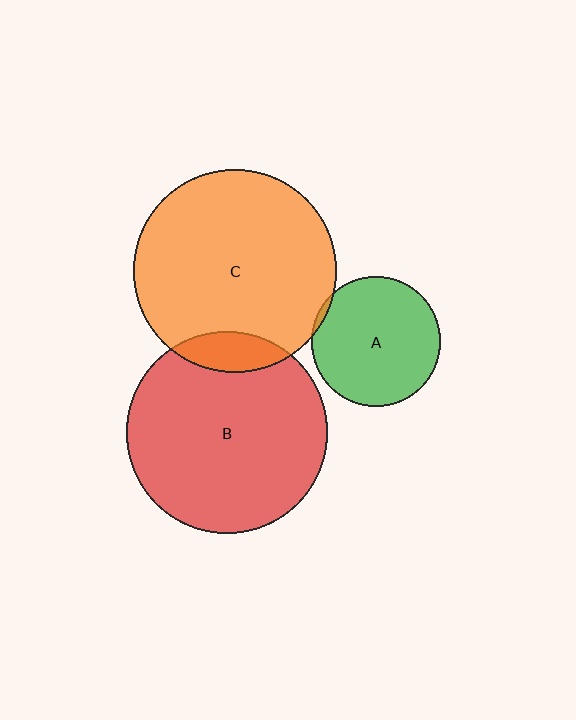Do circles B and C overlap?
Yes.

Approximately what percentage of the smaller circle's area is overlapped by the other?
Approximately 10%.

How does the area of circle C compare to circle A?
Approximately 2.4 times.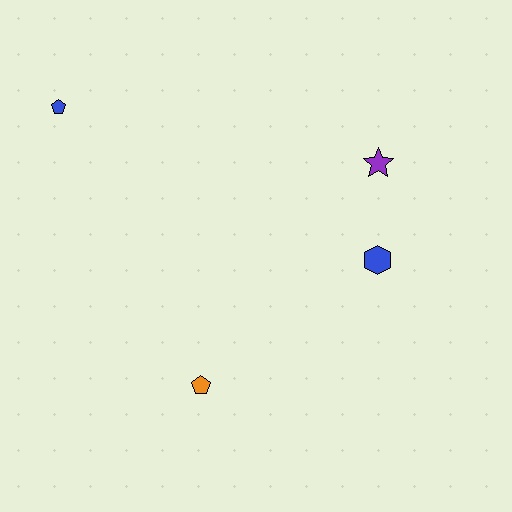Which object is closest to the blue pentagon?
The orange pentagon is closest to the blue pentagon.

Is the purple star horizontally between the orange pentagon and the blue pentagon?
No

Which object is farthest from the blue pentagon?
The blue hexagon is farthest from the blue pentagon.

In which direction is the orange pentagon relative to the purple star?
The orange pentagon is below the purple star.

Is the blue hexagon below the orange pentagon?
No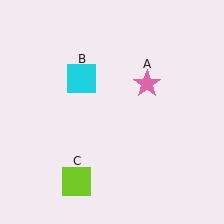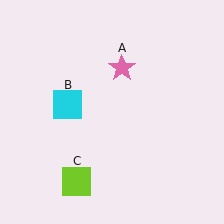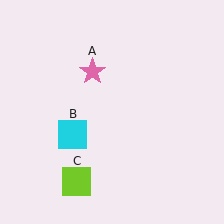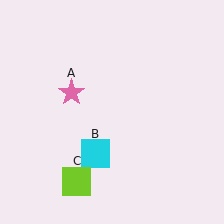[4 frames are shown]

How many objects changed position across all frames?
2 objects changed position: pink star (object A), cyan square (object B).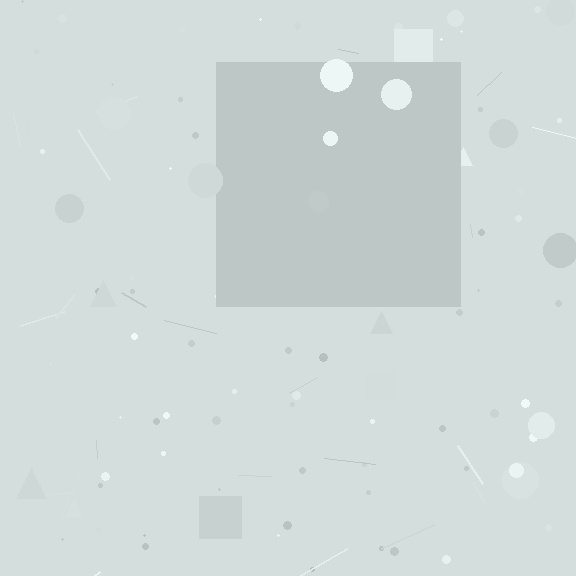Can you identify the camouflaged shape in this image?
The camouflaged shape is a square.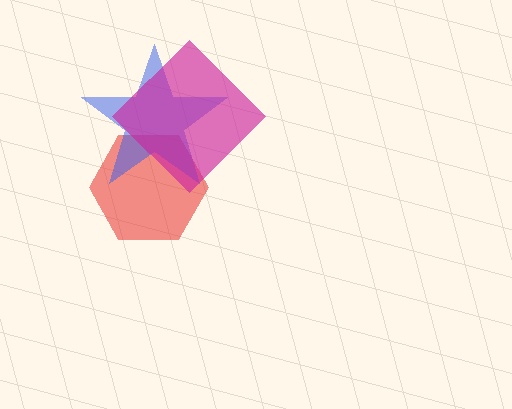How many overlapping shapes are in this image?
There are 3 overlapping shapes in the image.